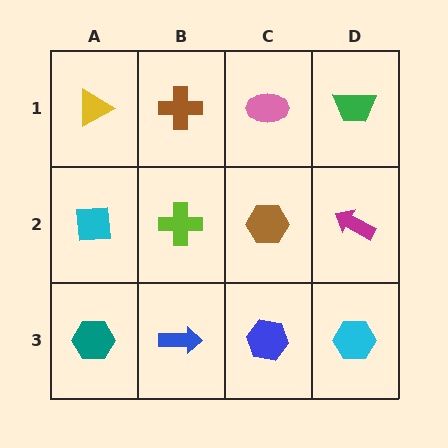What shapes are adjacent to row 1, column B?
A lime cross (row 2, column B), a yellow triangle (row 1, column A), a pink ellipse (row 1, column C).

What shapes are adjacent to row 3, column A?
A cyan square (row 2, column A), a blue arrow (row 3, column B).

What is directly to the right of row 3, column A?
A blue arrow.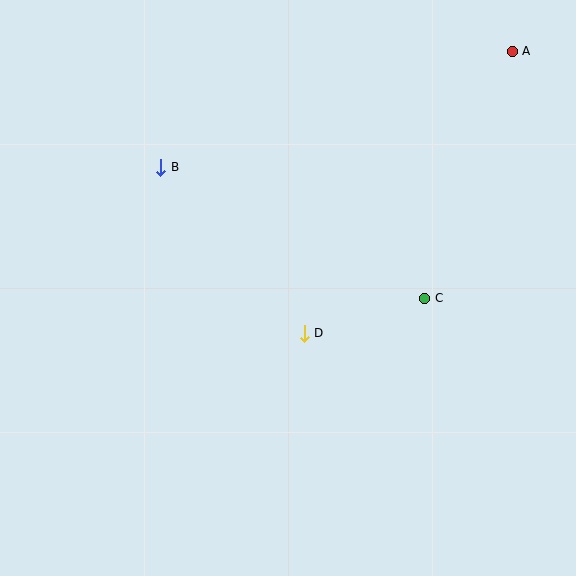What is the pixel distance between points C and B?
The distance between C and B is 295 pixels.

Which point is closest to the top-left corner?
Point B is closest to the top-left corner.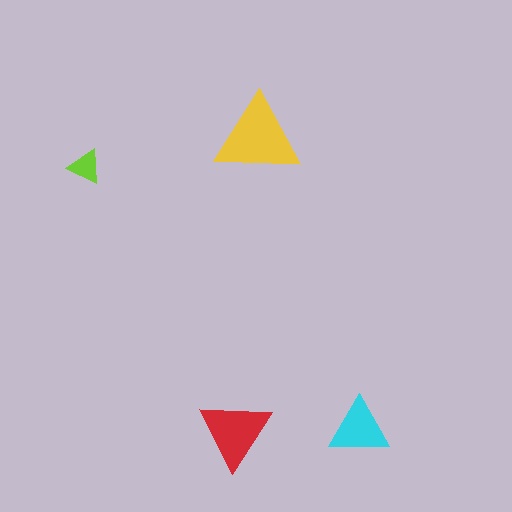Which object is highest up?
The yellow triangle is topmost.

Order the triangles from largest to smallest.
the yellow one, the red one, the cyan one, the lime one.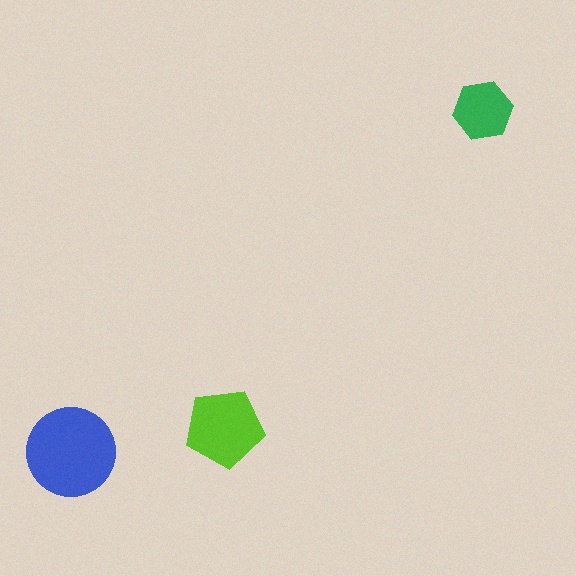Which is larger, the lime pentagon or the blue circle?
The blue circle.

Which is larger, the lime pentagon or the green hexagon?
The lime pentagon.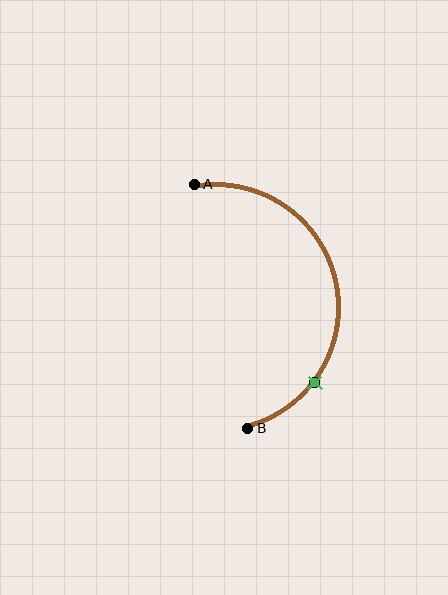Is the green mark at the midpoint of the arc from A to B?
No. The green mark lies on the arc but is closer to endpoint B. The arc midpoint would be at the point on the curve equidistant along the arc from both A and B.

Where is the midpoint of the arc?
The arc midpoint is the point on the curve farthest from the straight line joining A and B. It sits to the right of that line.